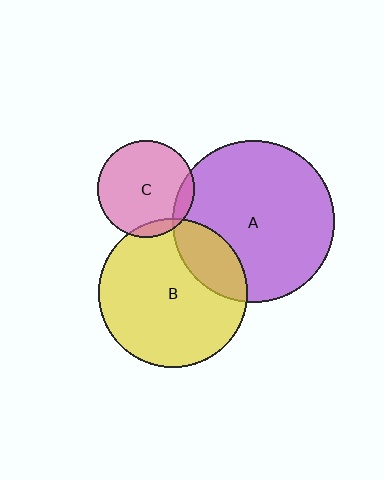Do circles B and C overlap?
Yes.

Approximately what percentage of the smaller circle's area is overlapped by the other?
Approximately 10%.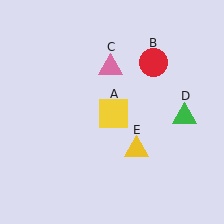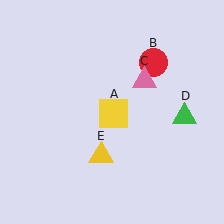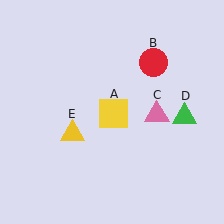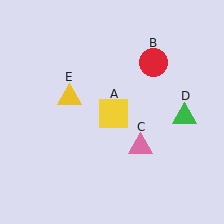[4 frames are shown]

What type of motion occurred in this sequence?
The pink triangle (object C), yellow triangle (object E) rotated clockwise around the center of the scene.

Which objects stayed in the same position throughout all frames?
Yellow square (object A) and red circle (object B) and green triangle (object D) remained stationary.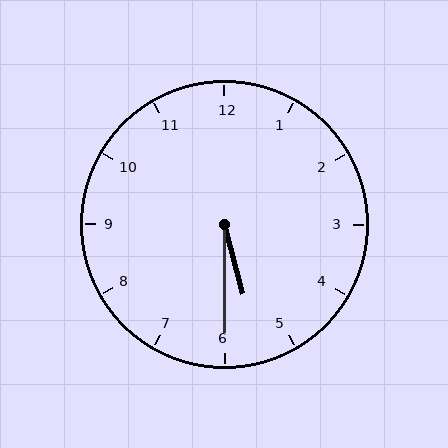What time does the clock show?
5:30.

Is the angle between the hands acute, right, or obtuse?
It is acute.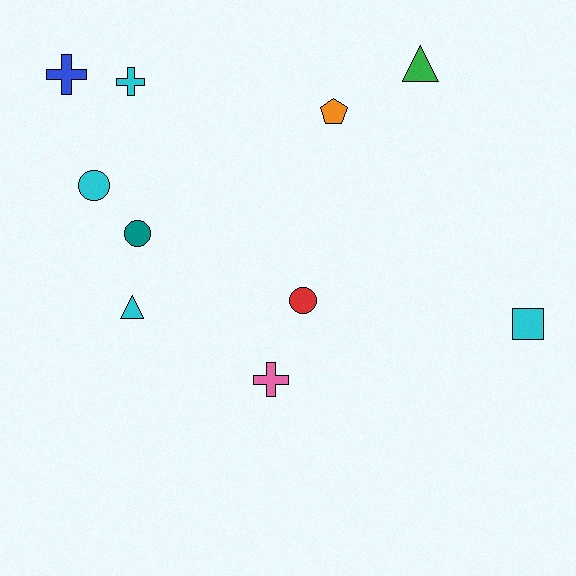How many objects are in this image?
There are 10 objects.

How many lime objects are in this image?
There are no lime objects.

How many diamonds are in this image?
There are no diamonds.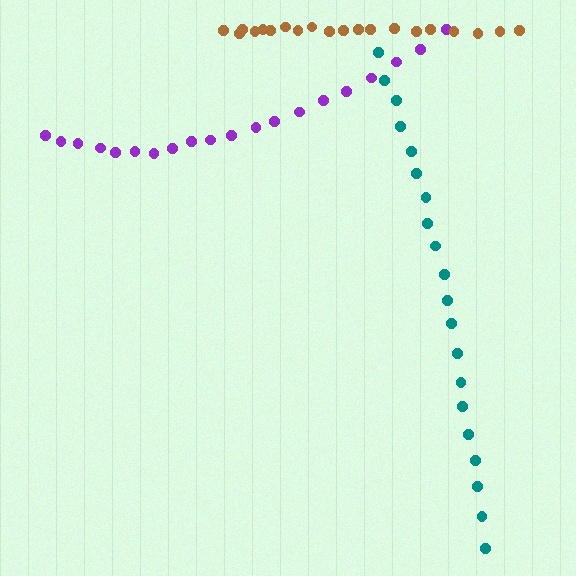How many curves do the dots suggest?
There are 3 distinct paths.